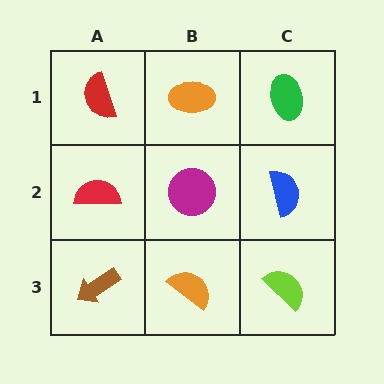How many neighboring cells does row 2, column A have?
3.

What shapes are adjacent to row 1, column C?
A blue semicircle (row 2, column C), an orange ellipse (row 1, column B).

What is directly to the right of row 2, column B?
A blue semicircle.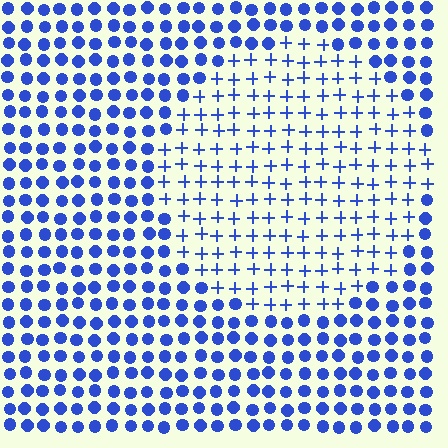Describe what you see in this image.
The image is filled with small blue elements arranged in a uniform grid. A circle-shaped region contains plus signs, while the surrounding area contains circles. The boundary is defined purely by the change in element shape.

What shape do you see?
I see a circle.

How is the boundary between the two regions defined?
The boundary is defined by a change in element shape: plus signs inside vs. circles outside. All elements share the same color and spacing.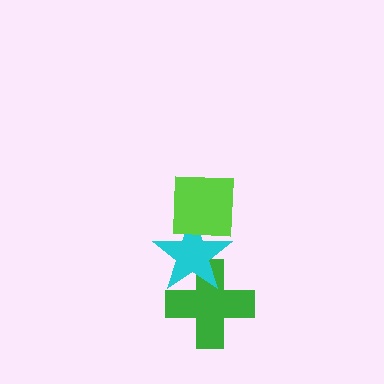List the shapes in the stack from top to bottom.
From top to bottom: the lime square, the cyan star, the green cross.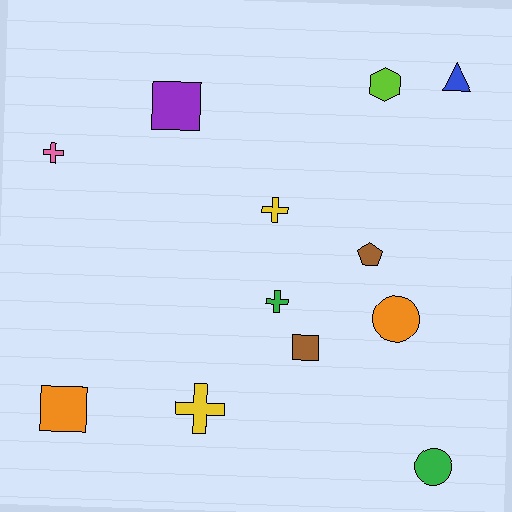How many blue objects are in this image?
There is 1 blue object.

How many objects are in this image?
There are 12 objects.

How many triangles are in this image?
There is 1 triangle.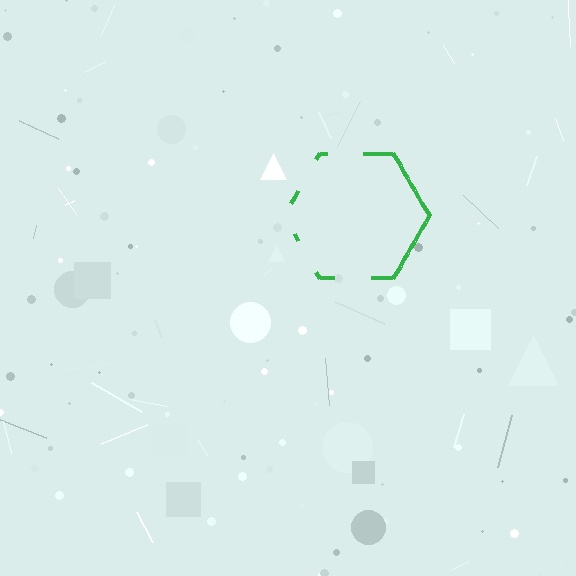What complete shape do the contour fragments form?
The contour fragments form a hexagon.